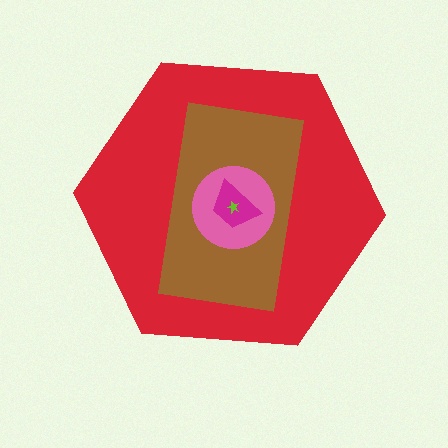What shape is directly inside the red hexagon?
The brown rectangle.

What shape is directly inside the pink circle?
The magenta trapezoid.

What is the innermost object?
The lime star.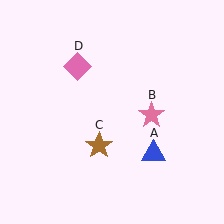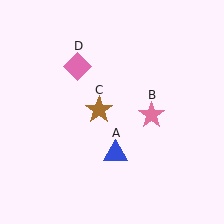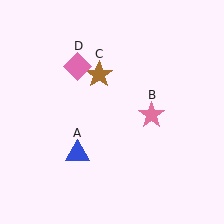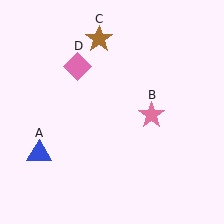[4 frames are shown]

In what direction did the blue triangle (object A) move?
The blue triangle (object A) moved left.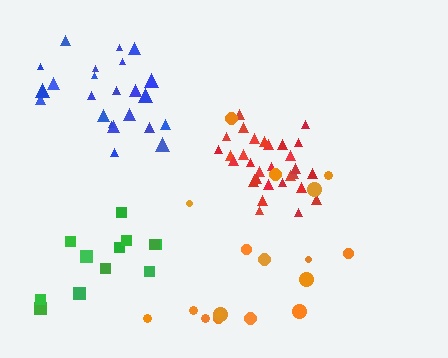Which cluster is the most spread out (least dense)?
Orange.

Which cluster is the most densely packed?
Red.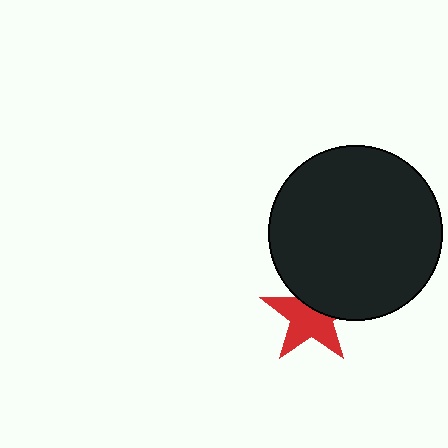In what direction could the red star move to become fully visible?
The red star could move down. That would shift it out from behind the black circle entirely.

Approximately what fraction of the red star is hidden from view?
Roughly 37% of the red star is hidden behind the black circle.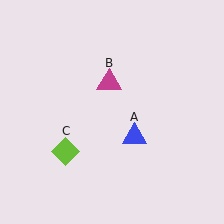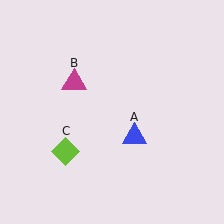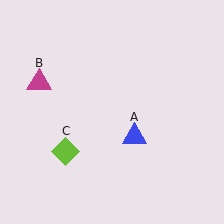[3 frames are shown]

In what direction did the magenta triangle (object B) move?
The magenta triangle (object B) moved left.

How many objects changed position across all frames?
1 object changed position: magenta triangle (object B).